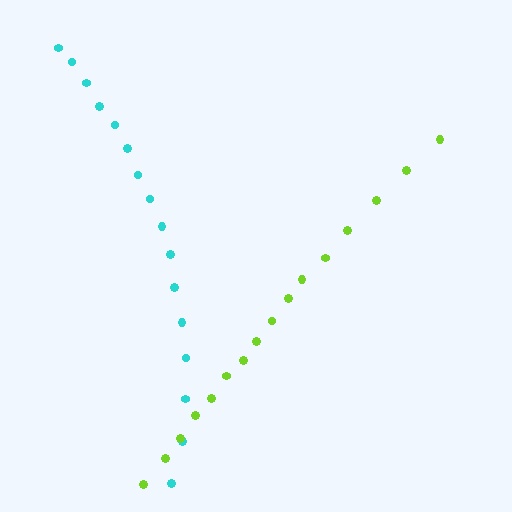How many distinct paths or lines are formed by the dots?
There are 2 distinct paths.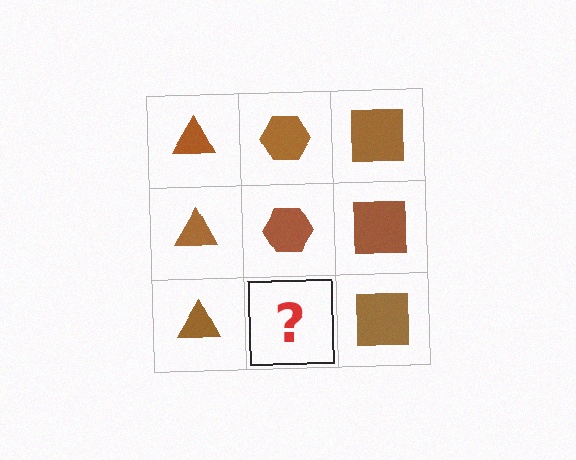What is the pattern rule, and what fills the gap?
The rule is that each column has a consistent shape. The gap should be filled with a brown hexagon.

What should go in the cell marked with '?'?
The missing cell should contain a brown hexagon.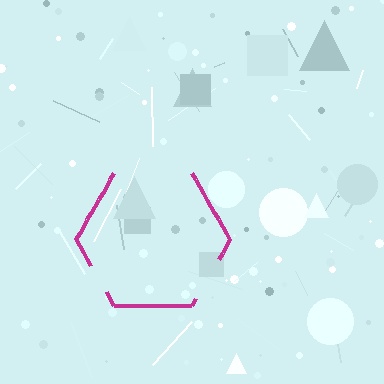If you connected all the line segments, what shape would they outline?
They would outline a hexagon.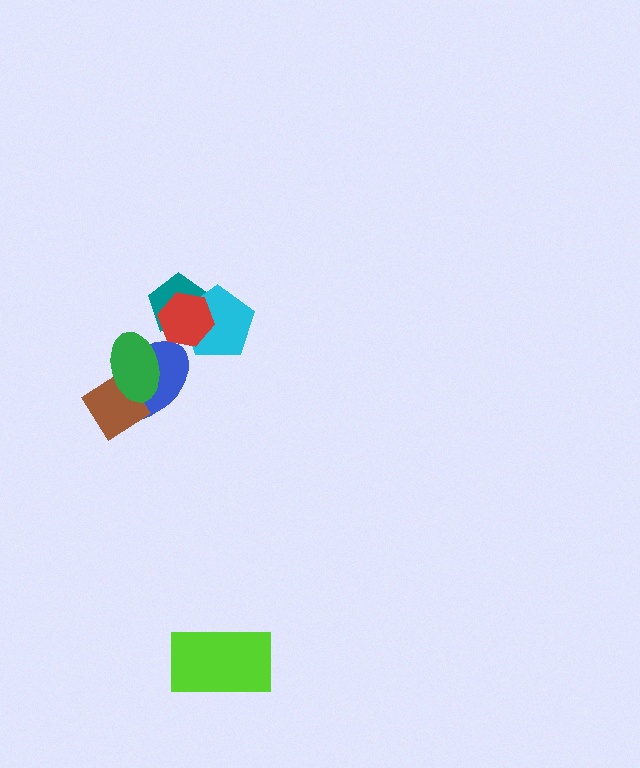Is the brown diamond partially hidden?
Yes, it is partially covered by another shape.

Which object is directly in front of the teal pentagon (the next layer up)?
The cyan pentagon is directly in front of the teal pentagon.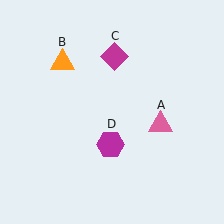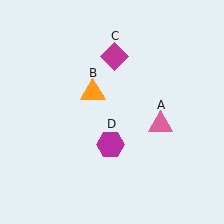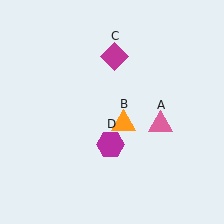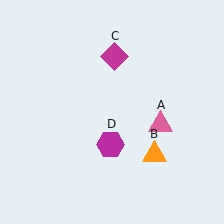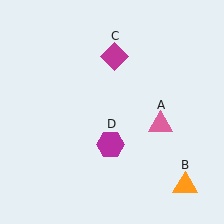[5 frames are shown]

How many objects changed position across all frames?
1 object changed position: orange triangle (object B).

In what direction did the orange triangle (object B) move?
The orange triangle (object B) moved down and to the right.